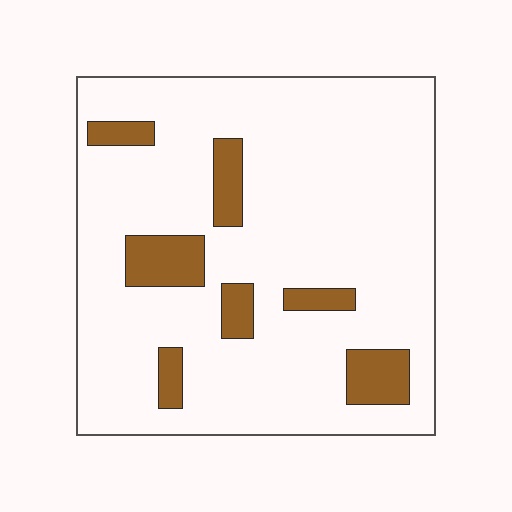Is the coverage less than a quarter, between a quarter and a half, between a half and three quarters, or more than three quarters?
Less than a quarter.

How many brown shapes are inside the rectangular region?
7.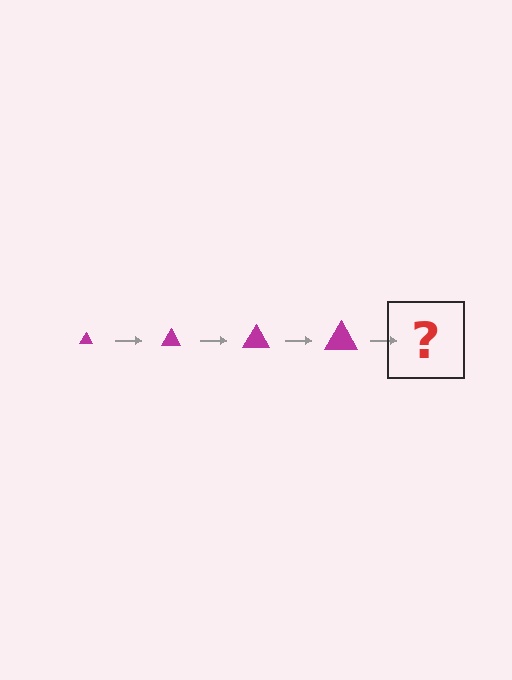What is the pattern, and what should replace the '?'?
The pattern is that the triangle gets progressively larger each step. The '?' should be a magenta triangle, larger than the previous one.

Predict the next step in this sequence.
The next step is a magenta triangle, larger than the previous one.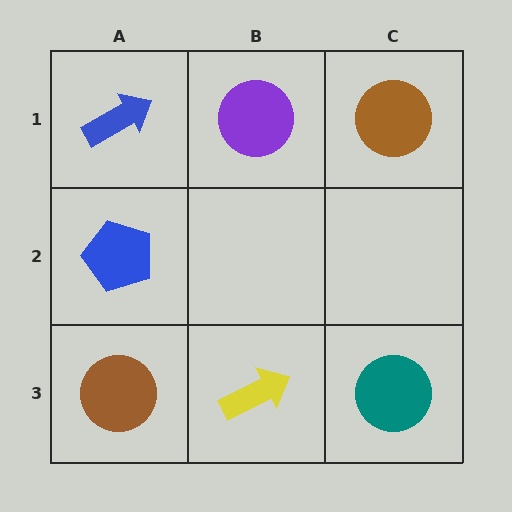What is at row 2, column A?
A blue pentagon.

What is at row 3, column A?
A brown circle.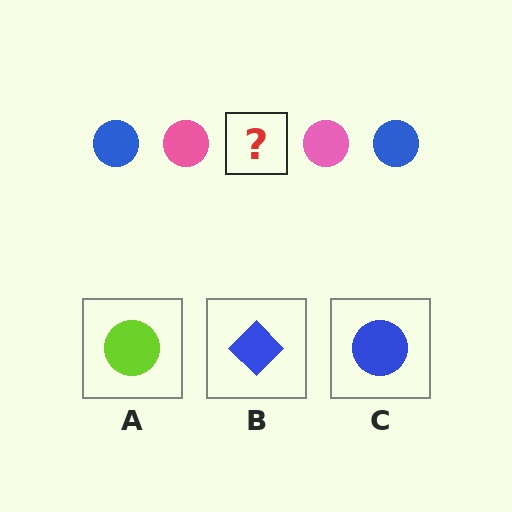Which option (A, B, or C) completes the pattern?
C.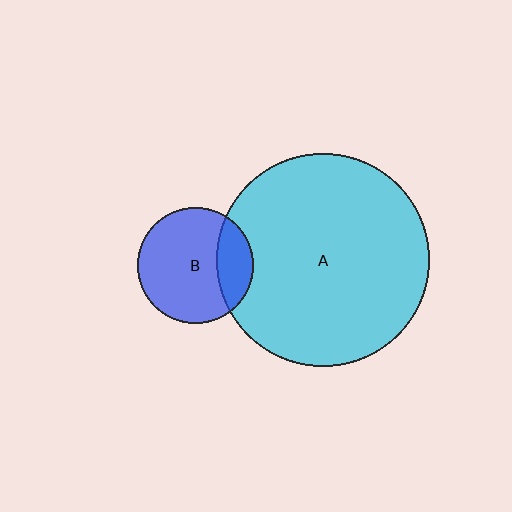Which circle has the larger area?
Circle A (cyan).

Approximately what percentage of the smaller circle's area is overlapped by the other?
Approximately 25%.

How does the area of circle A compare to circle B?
Approximately 3.4 times.